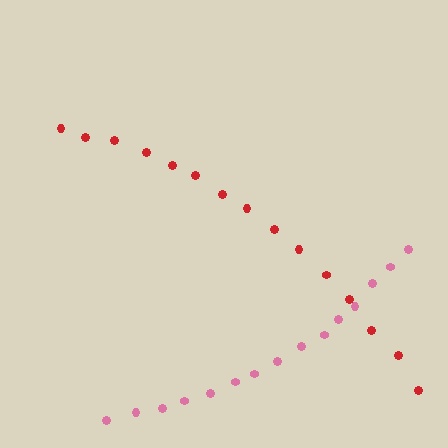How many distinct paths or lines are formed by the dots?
There are 2 distinct paths.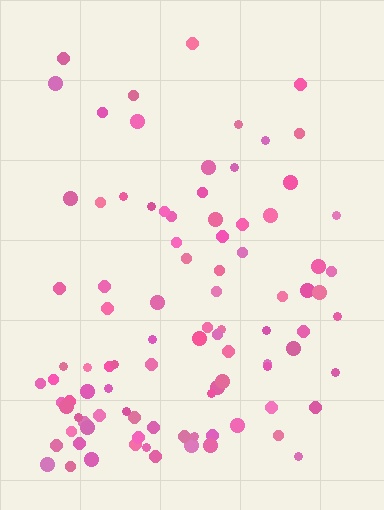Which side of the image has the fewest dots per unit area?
The top.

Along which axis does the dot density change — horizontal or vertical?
Vertical.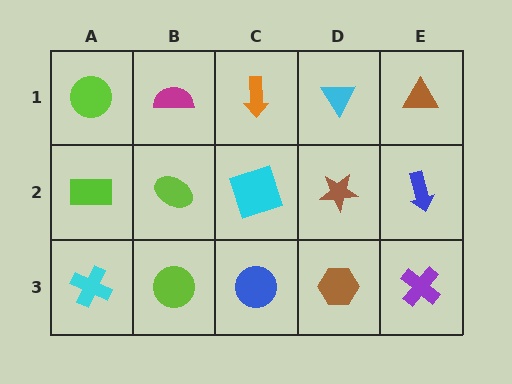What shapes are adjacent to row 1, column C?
A cyan square (row 2, column C), a magenta semicircle (row 1, column B), a cyan triangle (row 1, column D).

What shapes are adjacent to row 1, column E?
A blue arrow (row 2, column E), a cyan triangle (row 1, column D).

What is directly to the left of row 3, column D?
A blue circle.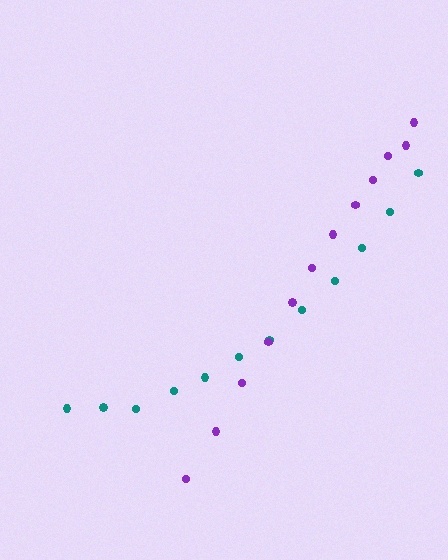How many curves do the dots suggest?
There are 2 distinct paths.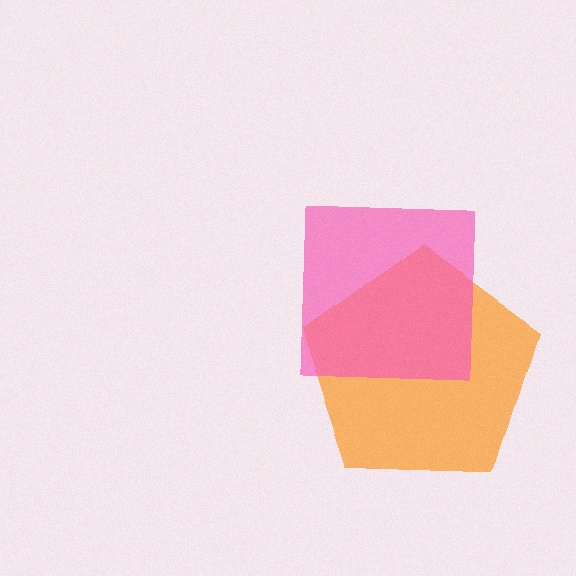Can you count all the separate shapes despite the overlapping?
Yes, there are 2 separate shapes.